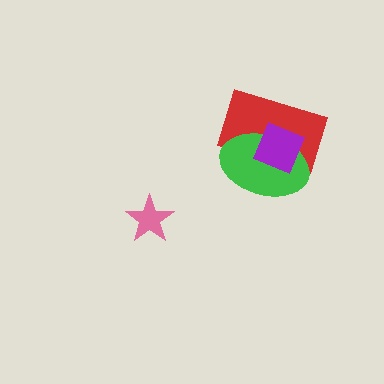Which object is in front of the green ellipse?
The purple diamond is in front of the green ellipse.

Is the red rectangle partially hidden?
Yes, it is partially covered by another shape.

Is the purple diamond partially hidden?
No, no other shape covers it.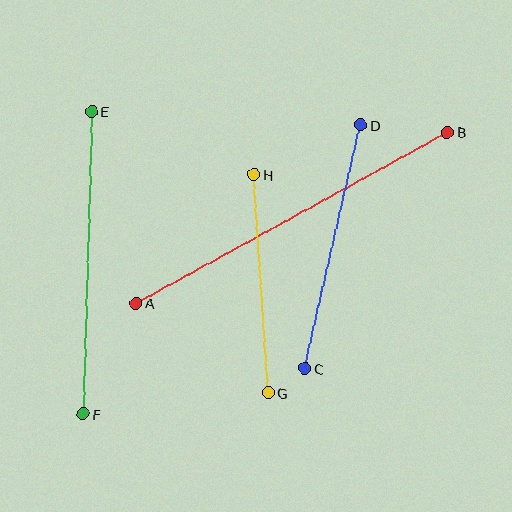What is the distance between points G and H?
The distance is approximately 219 pixels.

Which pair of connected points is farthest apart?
Points A and B are farthest apart.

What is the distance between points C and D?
The distance is approximately 250 pixels.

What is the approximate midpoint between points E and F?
The midpoint is at approximately (87, 263) pixels.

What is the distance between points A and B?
The distance is approximately 355 pixels.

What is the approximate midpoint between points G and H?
The midpoint is at approximately (261, 283) pixels.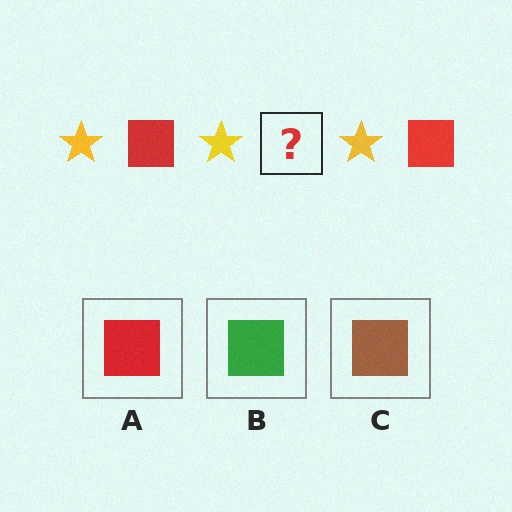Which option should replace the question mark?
Option A.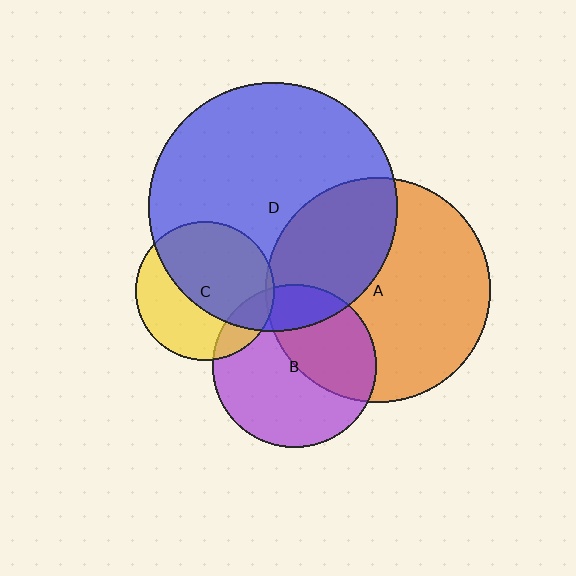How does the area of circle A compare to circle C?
Approximately 2.6 times.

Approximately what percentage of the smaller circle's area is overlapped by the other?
Approximately 20%.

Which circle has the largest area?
Circle D (blue).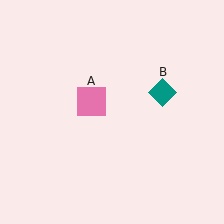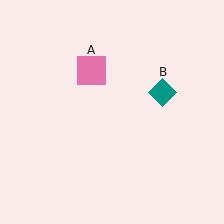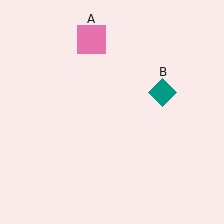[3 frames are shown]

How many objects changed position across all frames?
1 object changed position: pink square (object A).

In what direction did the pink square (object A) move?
The pink square (object A) moved up.